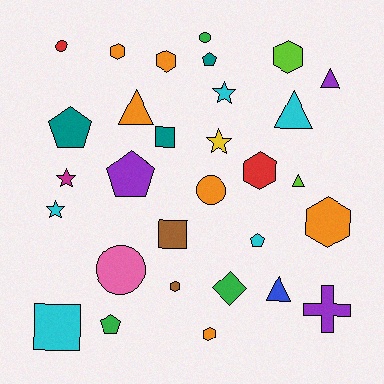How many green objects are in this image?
There are 3 green objects.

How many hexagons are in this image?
There are 7 hexagons.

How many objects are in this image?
There are 30 objects.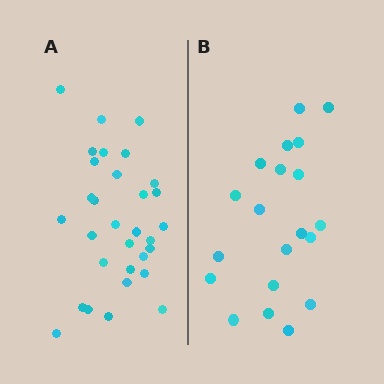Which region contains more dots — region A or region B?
Region A (the left region) has more dots.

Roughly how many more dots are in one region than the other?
Region A has roughly 12 or so more dots than region B.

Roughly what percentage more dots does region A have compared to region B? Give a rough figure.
About 55% more.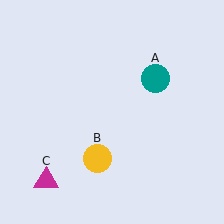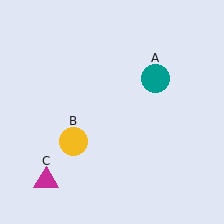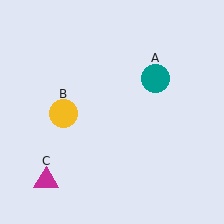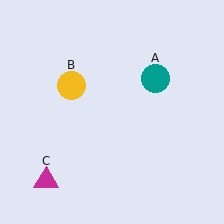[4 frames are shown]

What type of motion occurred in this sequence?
The yellow circle (object B) rotated clockwise around the center of the scene.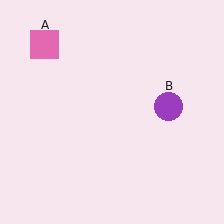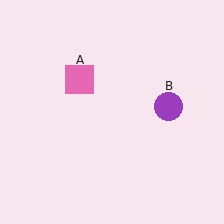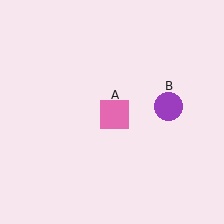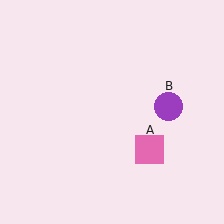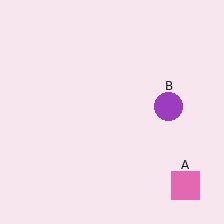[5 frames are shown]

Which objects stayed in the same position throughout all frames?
Purple circle (object B) remained stationary.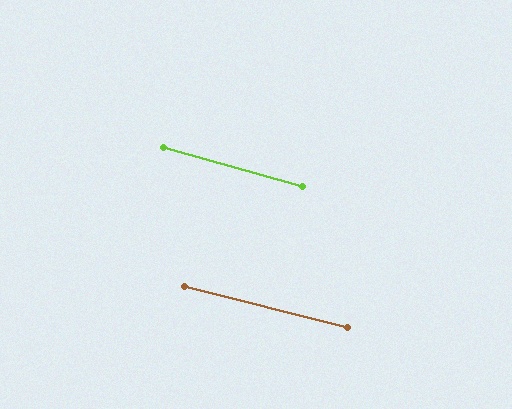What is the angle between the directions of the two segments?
Approximately 1 degree.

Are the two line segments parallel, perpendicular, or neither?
Parallel — their directions differ by only 1.4°.